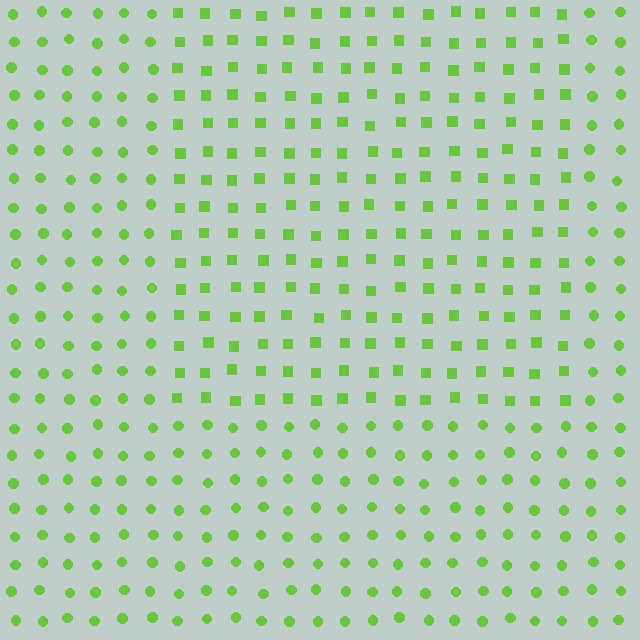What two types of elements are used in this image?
The image uses squares inside the rectangle region and circles outside it.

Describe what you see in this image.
The image is filled with small lime elements arranged in a uniform grid. A rectangle-shaped region contains squares, while the surrounding area contains circles. The boundary is defined purely by the change in element shape.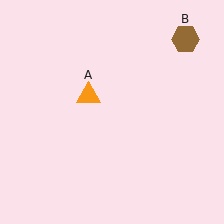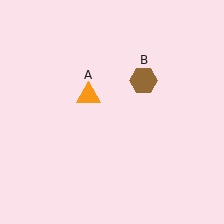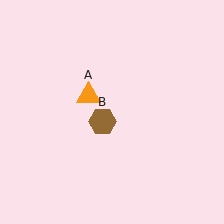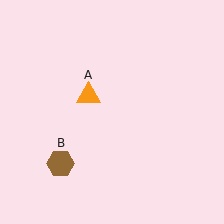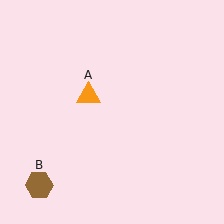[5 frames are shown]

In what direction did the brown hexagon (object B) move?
The brown hexagon (object B) moved down and to the left.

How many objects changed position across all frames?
1 object changed position: brown hexagon (object B).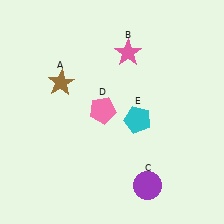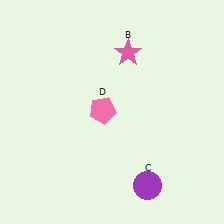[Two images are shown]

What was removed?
The brown star (A), the cyan pentagon (E) were removed in Image 2.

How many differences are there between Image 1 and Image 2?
There are 2 differences between the two images.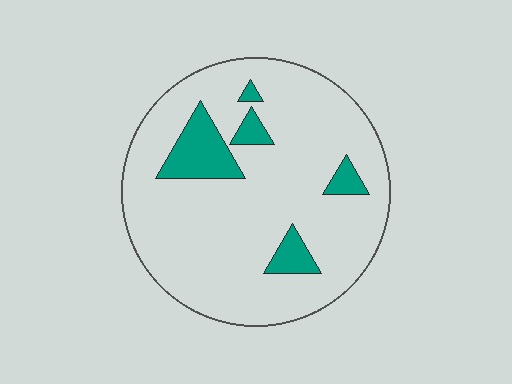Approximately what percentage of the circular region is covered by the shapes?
Approximately 15%.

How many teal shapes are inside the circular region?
5.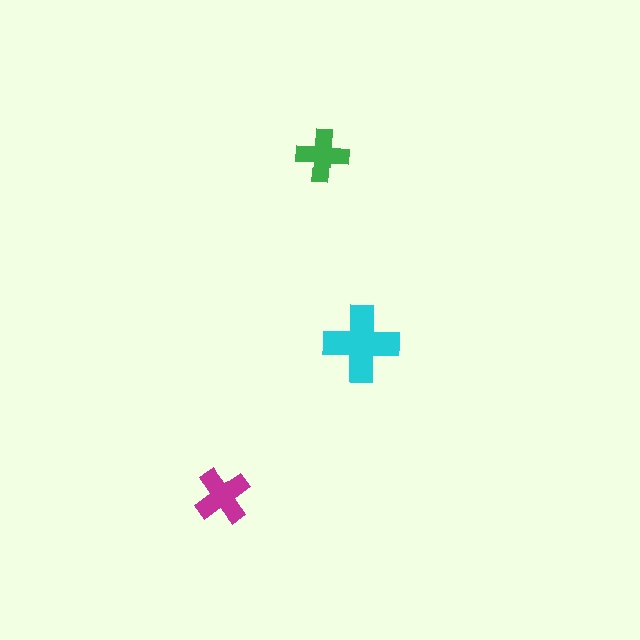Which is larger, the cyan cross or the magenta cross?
The cyan one.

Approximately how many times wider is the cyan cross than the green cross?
About 1.5 times wider.